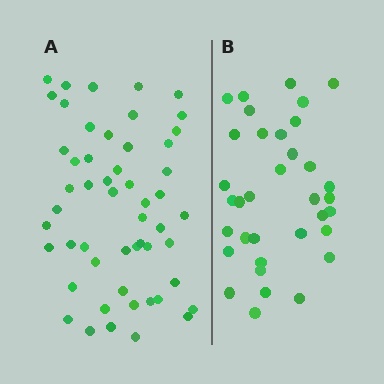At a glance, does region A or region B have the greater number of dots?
Region A (the left region) has more dots.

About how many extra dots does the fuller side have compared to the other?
Region A has approximately 20 more dots than region B.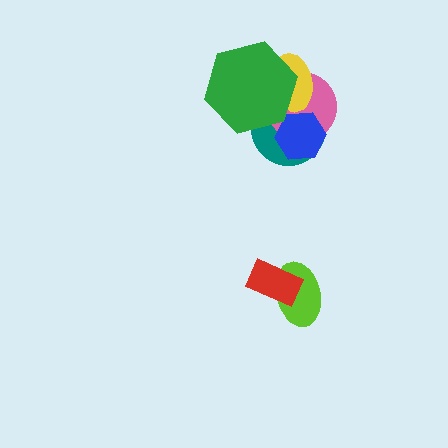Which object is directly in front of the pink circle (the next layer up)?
The yellow ellipse is directly in front of the pink circle.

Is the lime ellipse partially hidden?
Yes, it is partially covered by another shape.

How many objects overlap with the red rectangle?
1 object overlaps with the red rectangle.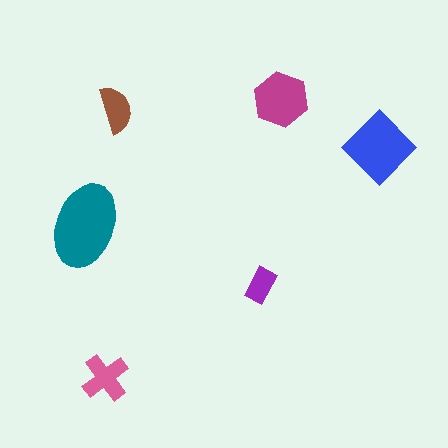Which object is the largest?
The teal ellipse.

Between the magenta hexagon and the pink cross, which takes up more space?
The magenta hexagon.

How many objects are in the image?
There are 6 objects in the image.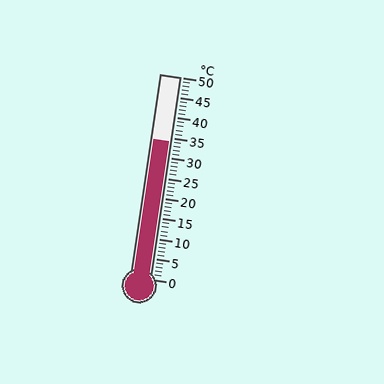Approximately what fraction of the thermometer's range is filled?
The thermometer is filled to approximately 70% of its range.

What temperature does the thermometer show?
The thermometer shows approximately 34°C.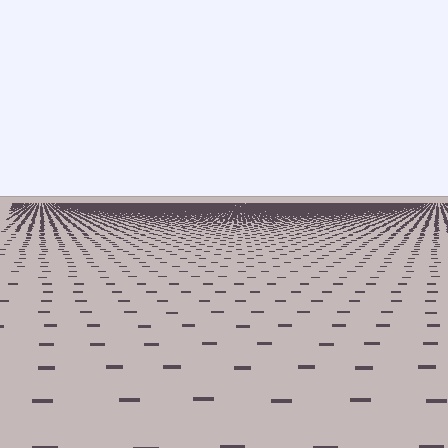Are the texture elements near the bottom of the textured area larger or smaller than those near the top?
Larger. Near the bottom, elements are closer to the viewer and appear at a bigger on-screen size.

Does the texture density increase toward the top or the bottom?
Density increases toward the top.